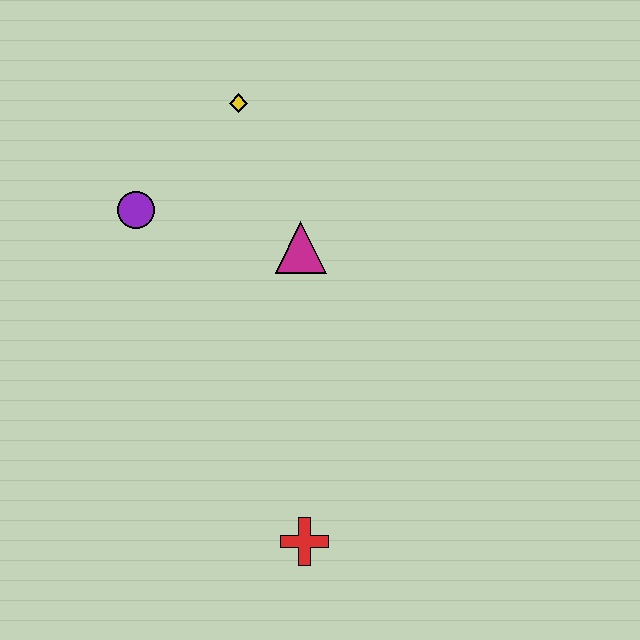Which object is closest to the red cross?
The magenta triangle is closest to the red cross.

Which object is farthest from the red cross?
The yellow diamond is farthest from the red cross.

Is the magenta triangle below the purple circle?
Yes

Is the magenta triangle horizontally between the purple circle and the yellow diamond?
No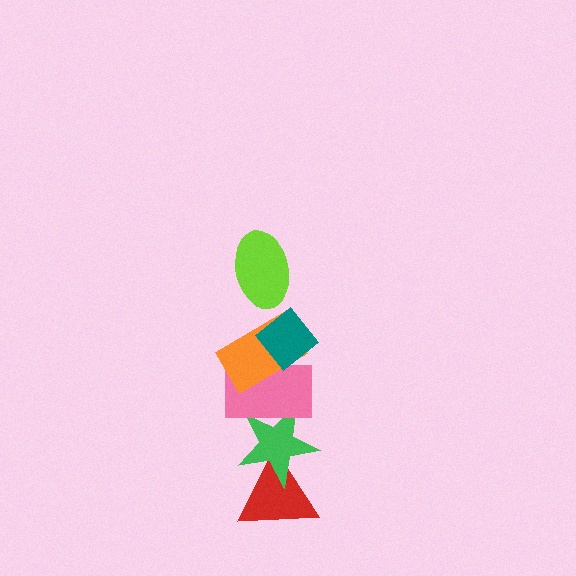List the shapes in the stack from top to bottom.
From top to bottom: the lime ellipse, the teal diamond, the orange rectangle, the pink rectangle, the green star, the red triangle.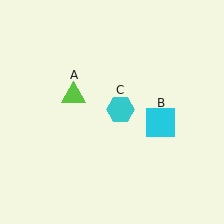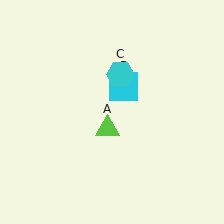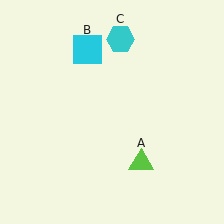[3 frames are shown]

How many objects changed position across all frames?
3 objects changed position: lime triangle (object A), cyan square (object B), cyan hexagon (object C).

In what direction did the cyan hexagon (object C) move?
The cyan hexagon (object C) moved up.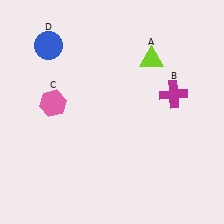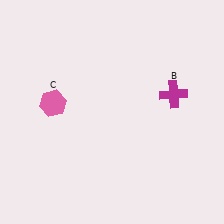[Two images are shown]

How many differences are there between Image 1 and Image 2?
There are 2 differences between the two images.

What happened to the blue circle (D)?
The blue circle (D) was removed in Image 2. It was in the top-left area of Image 1.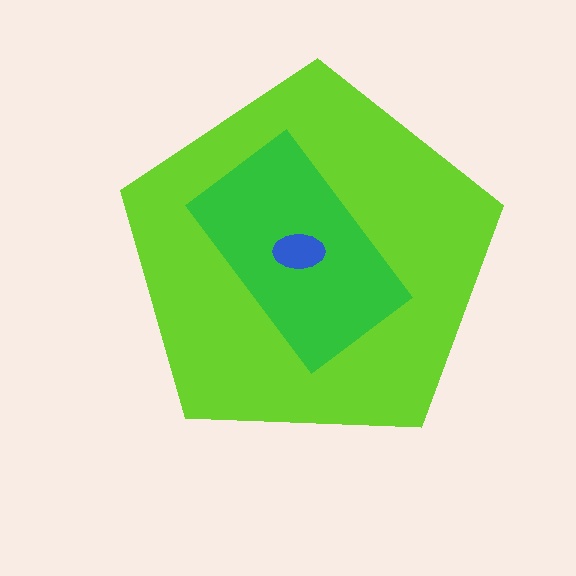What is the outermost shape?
The lime pentagon.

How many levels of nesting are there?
3.